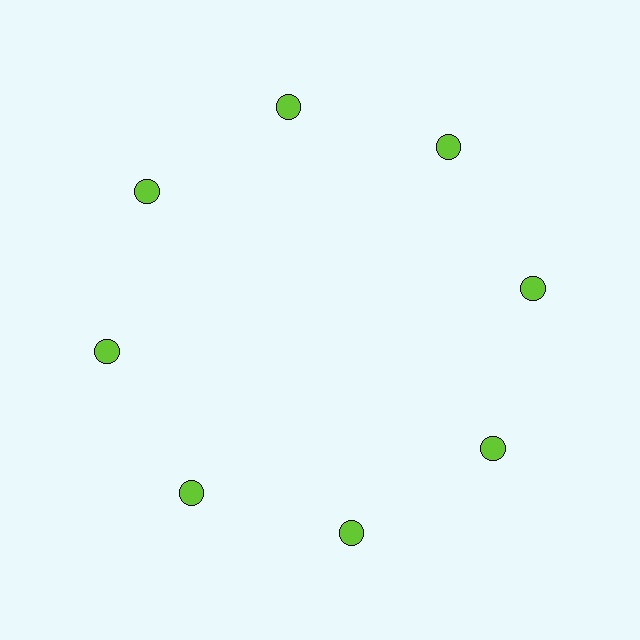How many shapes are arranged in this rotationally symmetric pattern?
There are 8 shapes, arranged in 8 groups of 1.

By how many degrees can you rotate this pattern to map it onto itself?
The pattern maps onto itself every 45 degrees of rotation.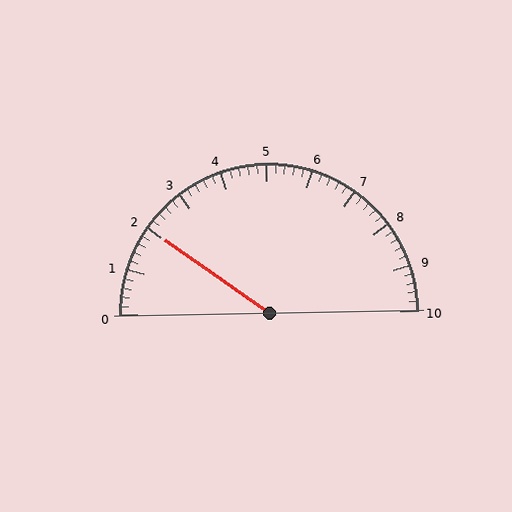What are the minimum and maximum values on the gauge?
The gauge ranges from 0 to 10.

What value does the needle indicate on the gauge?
The needle indicates approximately 2.0.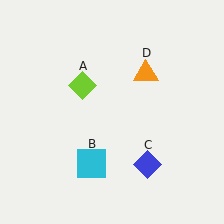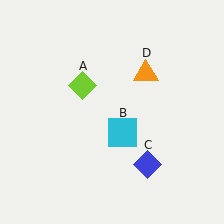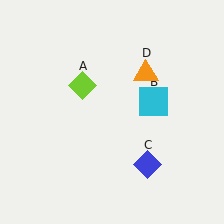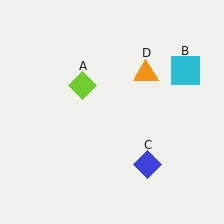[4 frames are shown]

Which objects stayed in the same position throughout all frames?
Lime diamond (object A) and blue diamond (object C) and orange triangle (object D) remained stationary.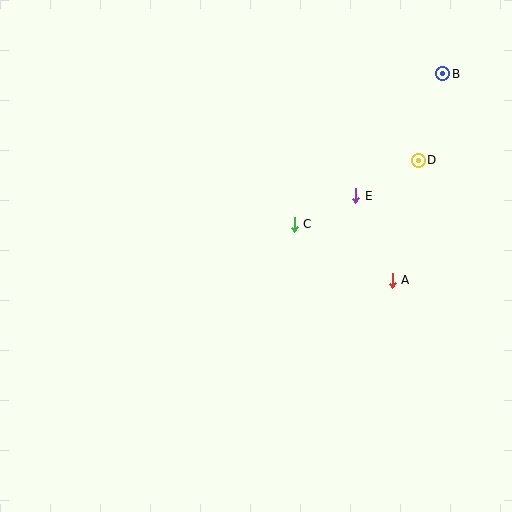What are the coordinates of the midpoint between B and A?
The midpoint between B and A is at (417, 177).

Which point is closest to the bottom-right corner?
Point A is closest to the bottom-right corner.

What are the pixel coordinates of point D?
Point D is at (418, 160).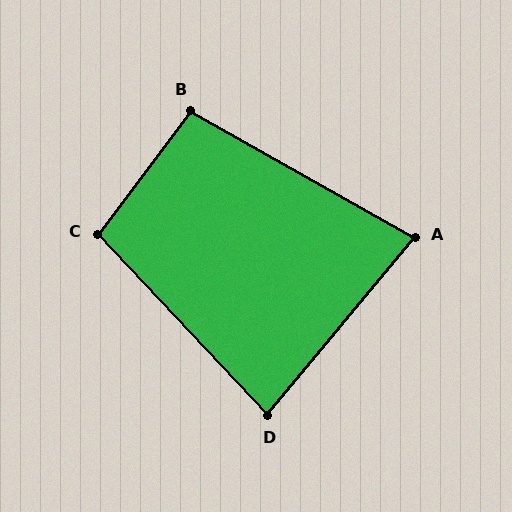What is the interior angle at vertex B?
Approximately 97 degrees (obtuse).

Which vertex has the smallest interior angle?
A, at approximately 80 degrees.